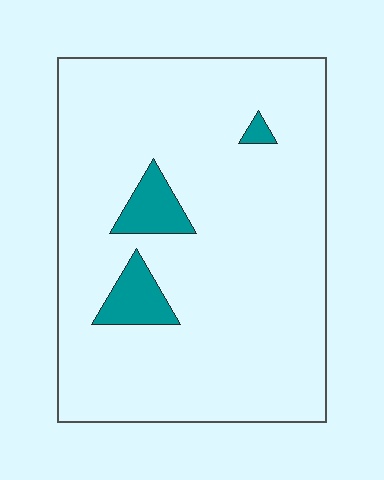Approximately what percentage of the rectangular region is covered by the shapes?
Approximately 10%.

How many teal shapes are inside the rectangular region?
3.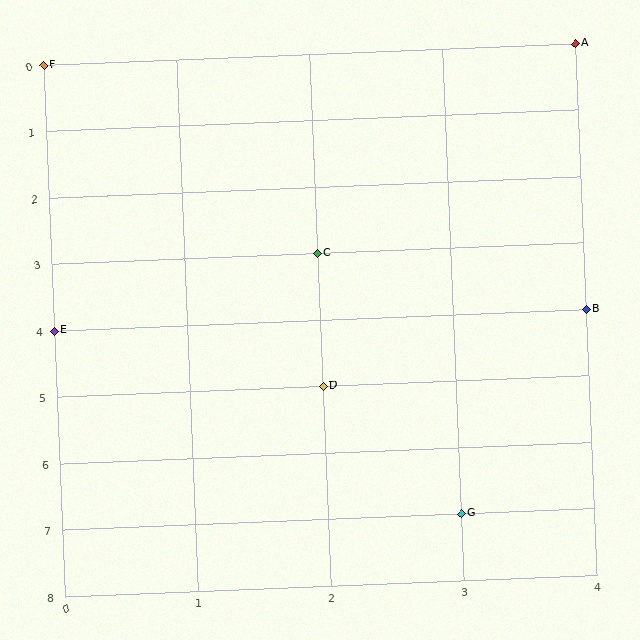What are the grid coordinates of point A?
Point A is at grid coordinates (4, 0).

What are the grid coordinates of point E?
Point E is at grid coordinates (0, 4).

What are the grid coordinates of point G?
Point G is at grid coordinates (3, 7).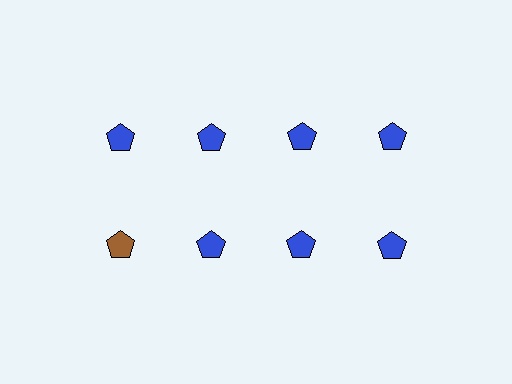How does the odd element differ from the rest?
It has a different color: brown instead of blue.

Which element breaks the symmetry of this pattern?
The brown pentagon in the second row, leftmost column breaks the symmetry. All other shapes are blue pentagons.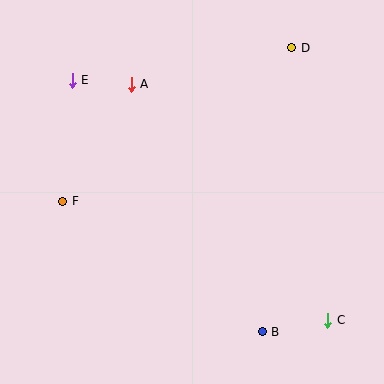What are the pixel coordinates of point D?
Point D is at (292, 48).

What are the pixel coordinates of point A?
Point A is at (131, 84).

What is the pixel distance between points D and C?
The distance between D and C is 275 pixels.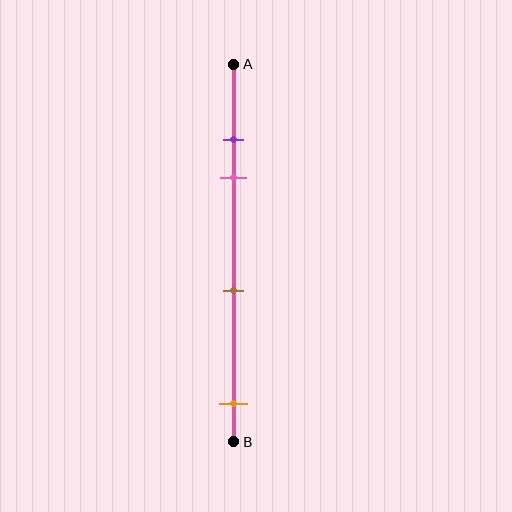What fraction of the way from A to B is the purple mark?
The purple mark is approximately 20% (0.2) of the way from A to B.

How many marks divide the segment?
There are 4 marks dividing the segment.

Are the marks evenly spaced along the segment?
No, the marks are not evenly spaced.